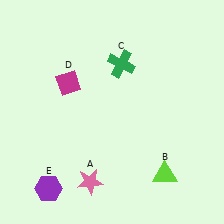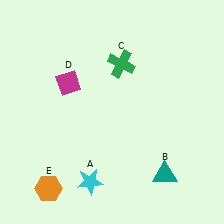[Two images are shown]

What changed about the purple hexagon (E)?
In Image 1, E is purple. In Image 2, it changed to orange.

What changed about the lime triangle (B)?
In Image 1, B is lime. In Image 2, it changed to teal.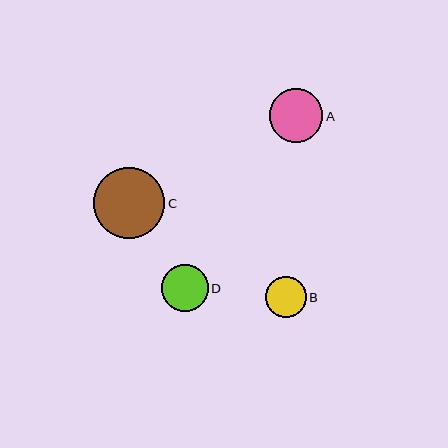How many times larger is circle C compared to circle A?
Circle C is approximately 1.3 times the size of circle A.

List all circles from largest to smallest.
From largest to smallest: C, A, D, B.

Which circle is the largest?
Circle C is the largest with a size of approximately 71 pixels.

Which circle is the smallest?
Circle B is the smallest with a size of approximately 41 pixels.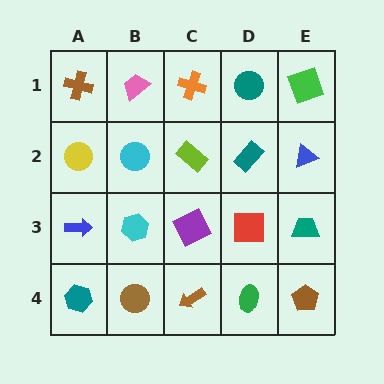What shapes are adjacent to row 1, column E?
A blue triangle (row 2, column E), a teal circle (row 1, column D).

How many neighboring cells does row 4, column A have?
2.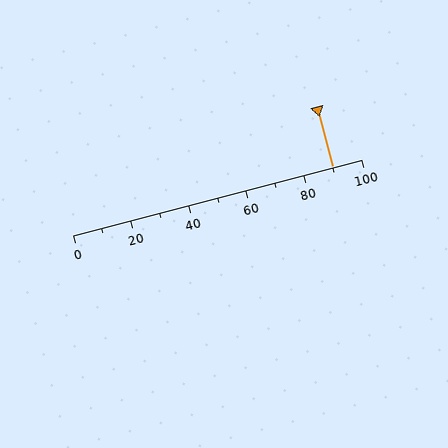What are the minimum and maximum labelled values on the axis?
The axis runs from 0 to 100.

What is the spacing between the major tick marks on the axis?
The major ticks are spaced 20 apart.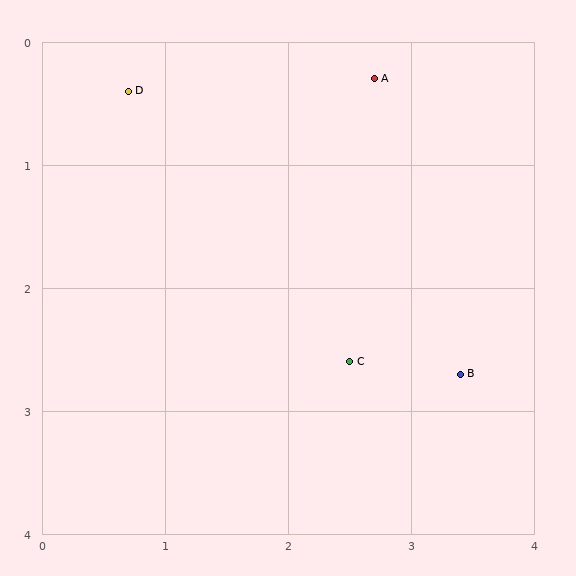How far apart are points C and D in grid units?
Points C and D are about 2.8 grid units apart.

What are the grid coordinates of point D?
Point D is at approximately (0.7, 0.4).